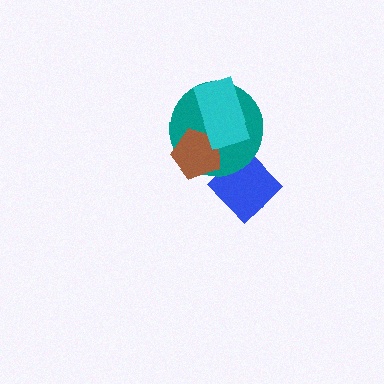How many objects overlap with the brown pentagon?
2 objects overlap with the brown pentagon.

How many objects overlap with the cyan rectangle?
2 objects overlap with the cyan rectangle.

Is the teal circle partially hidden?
Yes, it is partially covered by another shape.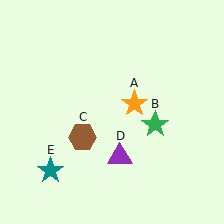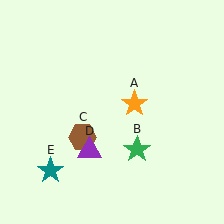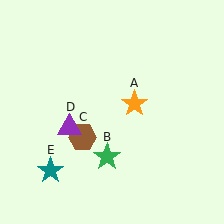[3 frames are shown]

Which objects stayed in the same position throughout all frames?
Orange star (object A) and brown hexagon (object C) and teal star (object E) remained stationary.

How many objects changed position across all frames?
2 objects changed position: green star (object B), purple triangle (object D).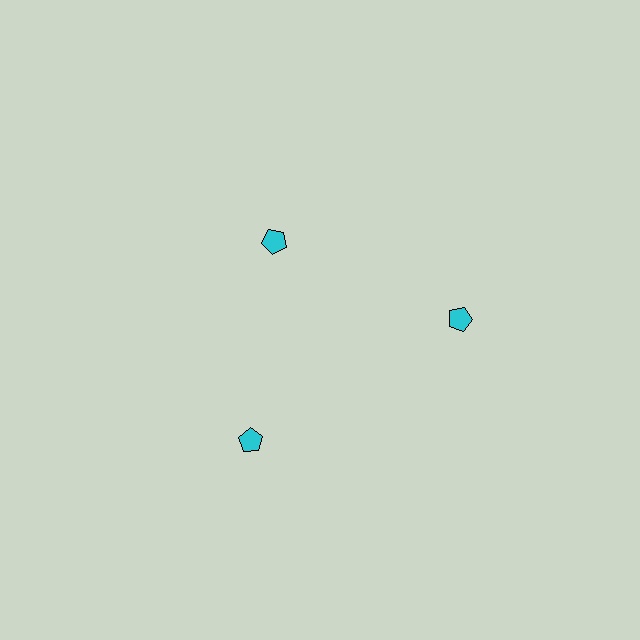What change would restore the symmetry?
The symmetry would be restored by moving it outward, back onto the ring so that all 3 pentagons sit at equal angles and equal distance from the center.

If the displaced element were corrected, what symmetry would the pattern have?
It would have 3-fold rotational symmetry — the pattern would map onto itself every 120 degrees.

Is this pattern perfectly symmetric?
No. The 3 cyan pentagons are arranged in a ring, but one element near the 11 o'clock position is pulled inward toward the center, breaking the 3-fold rotational symmetry.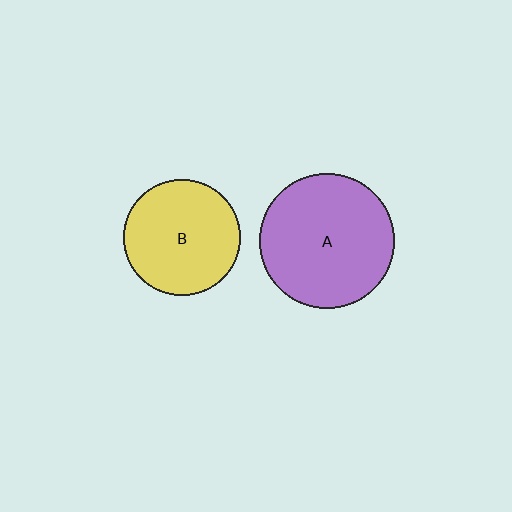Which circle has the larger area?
Circle A (purple).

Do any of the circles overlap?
No, none of the circles overlap.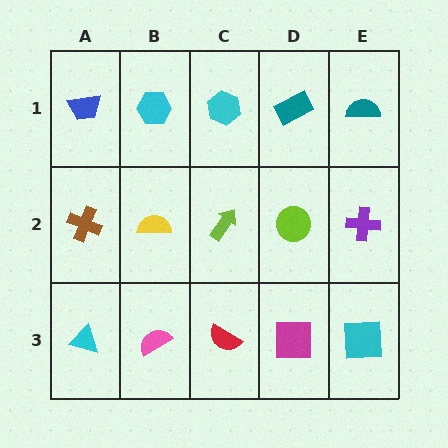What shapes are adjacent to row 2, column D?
A teal rectangle (row 1, column D), a magenta square (row 3, column D), a lime arrow (row 2, column C), a purple cross (row 2, column E).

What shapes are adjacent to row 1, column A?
A brown cross (row 2, column A), a cyan hexagon (row 1, column B).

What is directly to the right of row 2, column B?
A lime arrow.